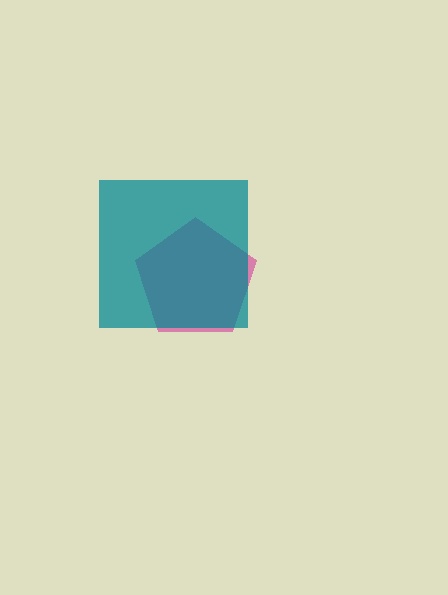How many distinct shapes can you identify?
There are 2 distinct shapes: a magenta pentagon, a teal square.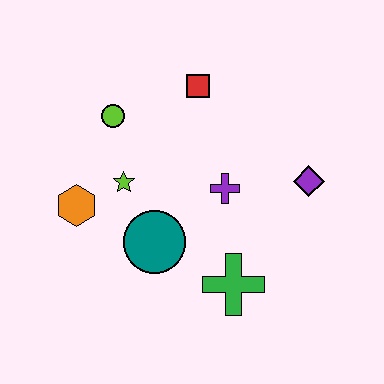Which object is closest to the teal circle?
The lime star is closest to the teal circle.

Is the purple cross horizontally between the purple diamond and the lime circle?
Yes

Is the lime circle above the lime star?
Yes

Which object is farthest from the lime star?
The purple diamond is farthest from the lime star.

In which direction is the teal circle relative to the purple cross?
The teal circle is to the left of the purple cross.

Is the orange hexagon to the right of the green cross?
No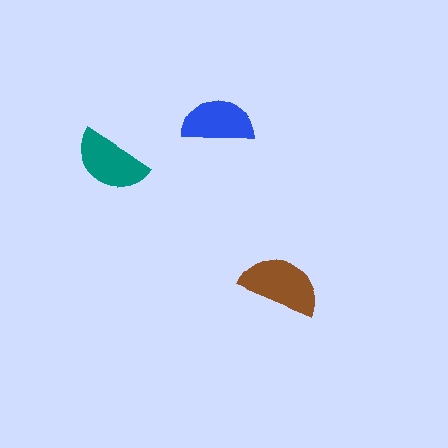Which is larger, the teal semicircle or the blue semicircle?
The teal one.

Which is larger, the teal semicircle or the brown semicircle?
The brown one.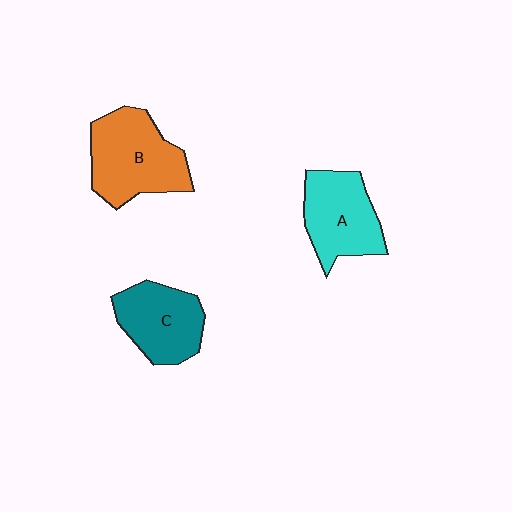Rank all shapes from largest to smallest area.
From largest to smallest: B (orange), A (cyan), C (teal).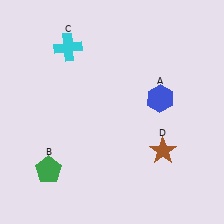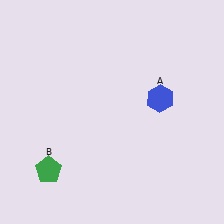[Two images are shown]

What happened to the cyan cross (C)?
The cyan cross (C) was removed in Image 2. It was in the top-left area of Image 1.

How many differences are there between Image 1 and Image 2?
There are 2 differences between the two images.